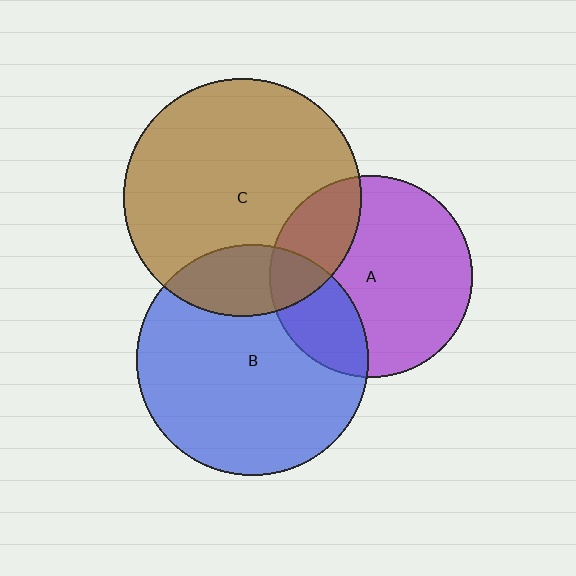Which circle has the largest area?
Circle C (brown).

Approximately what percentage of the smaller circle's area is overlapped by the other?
Approximately 25%.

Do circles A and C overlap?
Yes.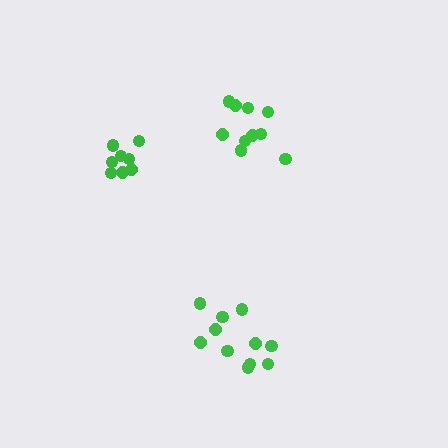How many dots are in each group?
Group 1: 8 dots, Group 2: 10 dots, Group 3: 11 dots (29 total).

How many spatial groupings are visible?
There are 3 spatial groupings.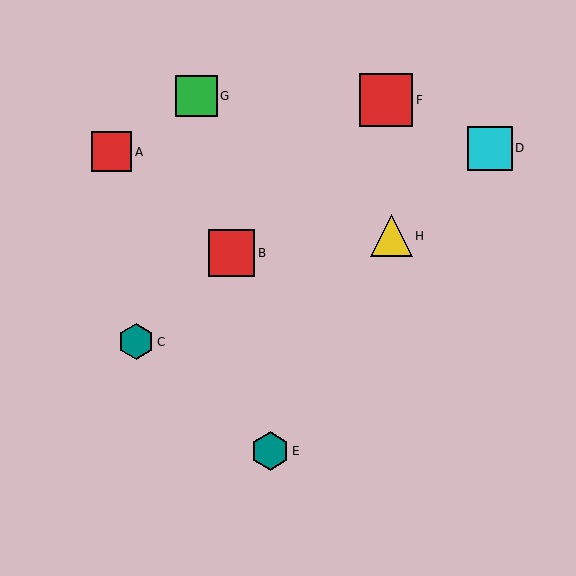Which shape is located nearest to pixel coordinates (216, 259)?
The red square (labeled B) at (231, 253) is nearest to that location.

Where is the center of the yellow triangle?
The center of the yellow triangle is at (391, 236).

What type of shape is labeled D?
Shape D is a cyan square.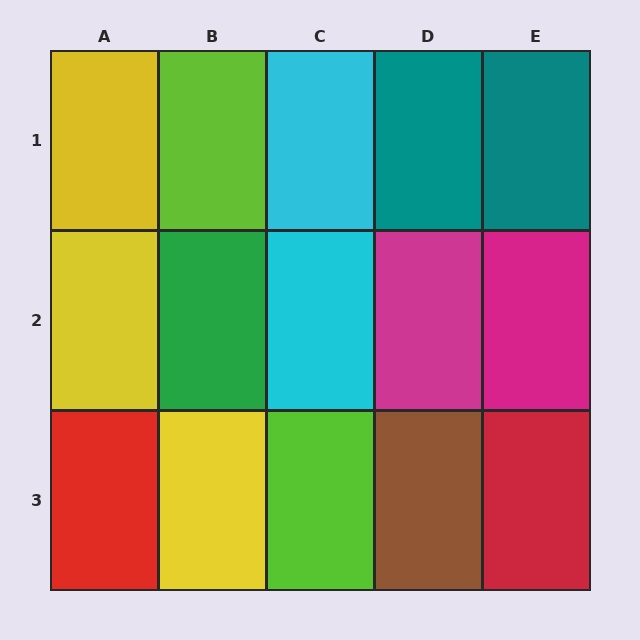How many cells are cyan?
2 cells are cyan.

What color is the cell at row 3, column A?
Red.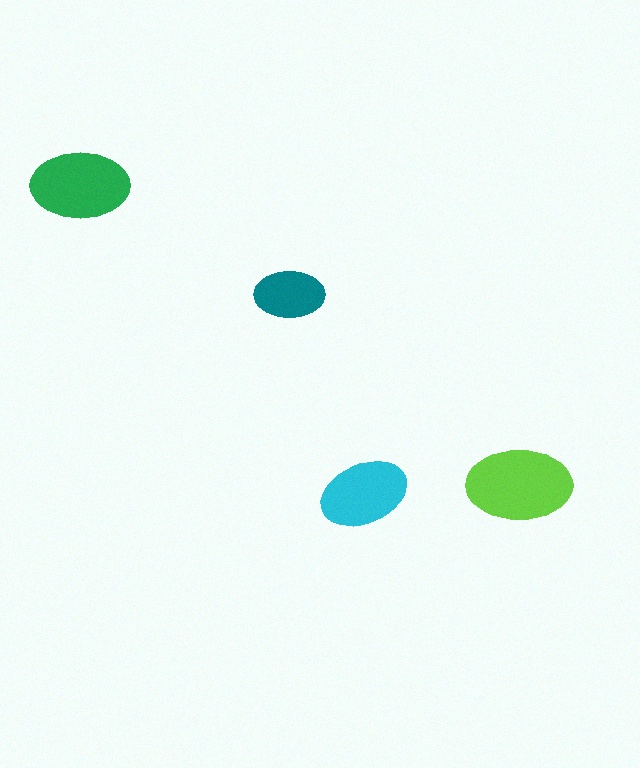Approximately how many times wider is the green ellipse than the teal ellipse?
About 1.5 times wider.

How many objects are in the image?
There are 4 objects in the image.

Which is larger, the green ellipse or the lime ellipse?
The lime one.